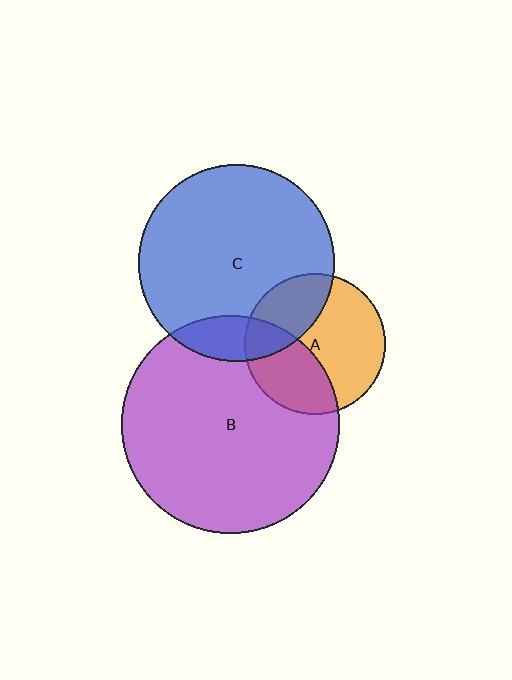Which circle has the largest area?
Circle B (purple).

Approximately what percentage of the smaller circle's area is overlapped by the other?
Approximately 30%.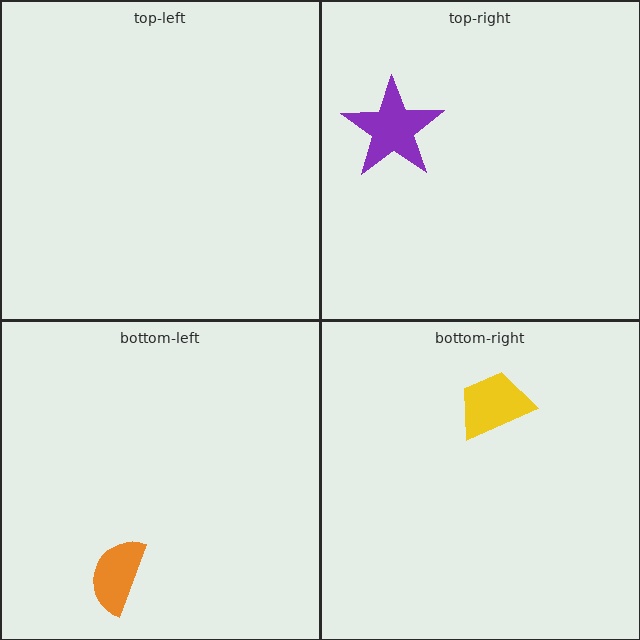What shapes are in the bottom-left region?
The orange semicircle.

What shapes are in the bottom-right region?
The yellow trapezoid.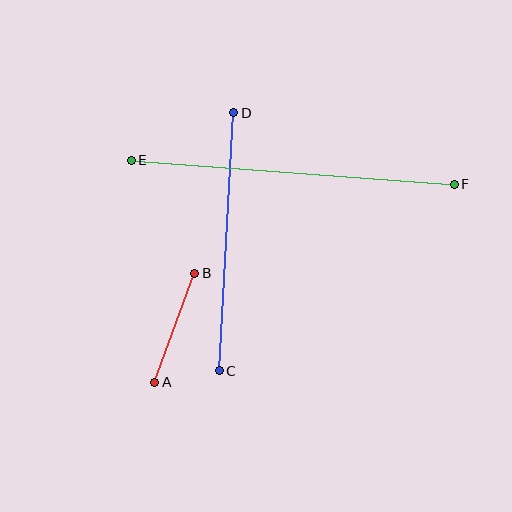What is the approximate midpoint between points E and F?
The midpoint is at approximately (293, 172) pixels.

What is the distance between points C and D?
The distance is approximately 258 pixels.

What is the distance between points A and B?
The distance is approximately 116 pixels.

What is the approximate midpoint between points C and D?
The midpoint is at approximately (226, 242) pixels.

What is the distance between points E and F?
The distance is approximately 324 pixels.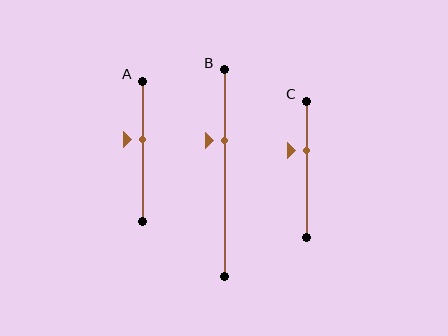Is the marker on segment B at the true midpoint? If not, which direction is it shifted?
No, the marker on segment B is shifted upward by about 16% of the segment length.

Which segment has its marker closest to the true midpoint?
Segment A has its marker closest to the true midpoint.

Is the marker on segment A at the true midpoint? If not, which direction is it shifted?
No, the marker on segment A is shifted upward by about 8% of the segment length.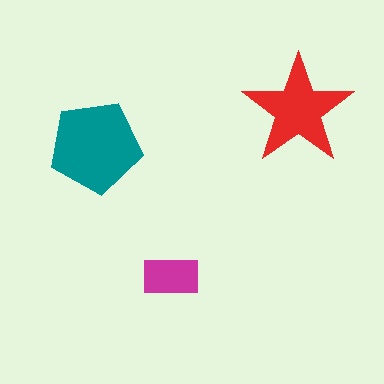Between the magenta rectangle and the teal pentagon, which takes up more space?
The teal pentagon.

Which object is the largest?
The teal pentagon.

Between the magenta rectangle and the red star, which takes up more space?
The red star.